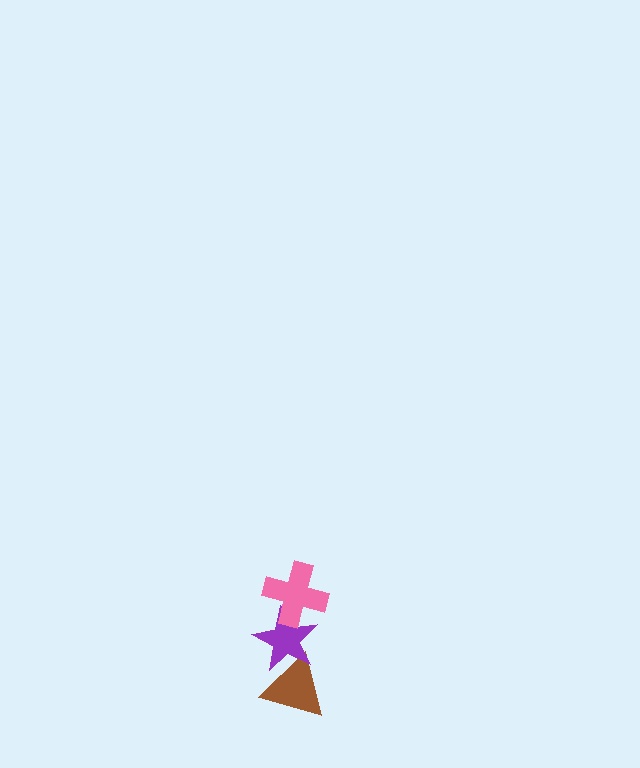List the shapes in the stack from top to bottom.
From top to bottom: the pink cross, the purple star, the brown triangle.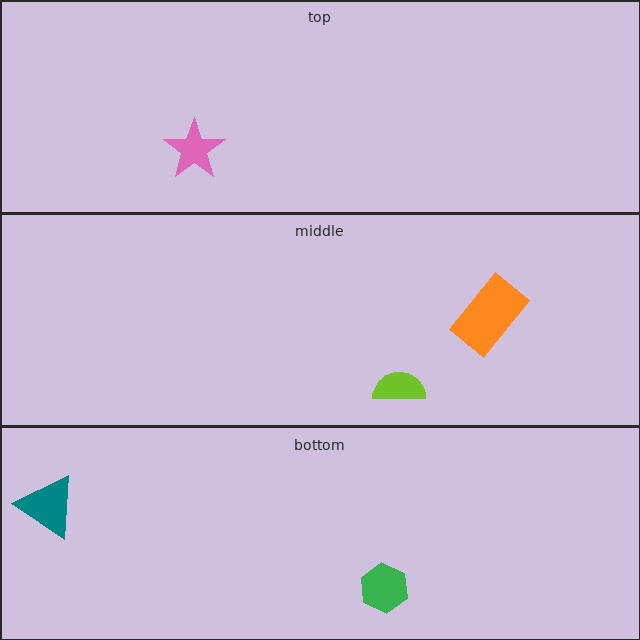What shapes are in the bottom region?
The green hexagon, the teal triangle.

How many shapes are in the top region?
1.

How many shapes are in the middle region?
2.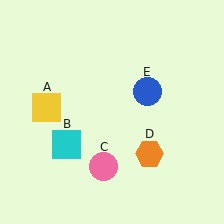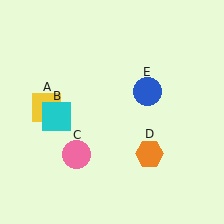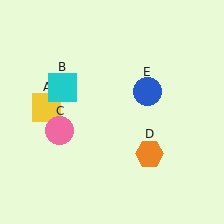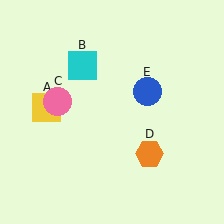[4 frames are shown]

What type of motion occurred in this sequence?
The cyan square (object B), pink circle (object C) rotated clockwise around the center of the scene.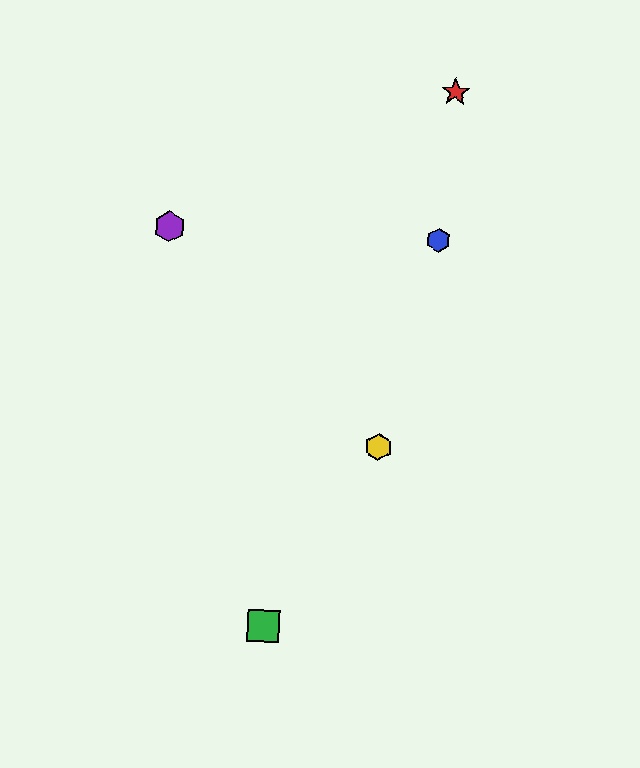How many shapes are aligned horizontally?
2 shapes (the blue hexagon, the purple hexagon) are aligned horizontally.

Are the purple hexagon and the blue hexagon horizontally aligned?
Yes, both are at y≈227.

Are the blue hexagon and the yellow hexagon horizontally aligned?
No, the blue hexagon is at y≈240 and the yellow hexagon is at y≈447.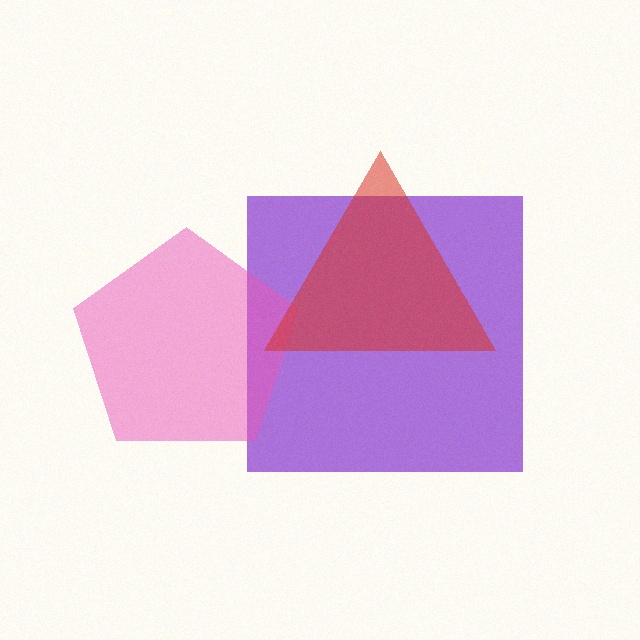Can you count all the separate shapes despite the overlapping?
Yes, there are 3 separate shapes.